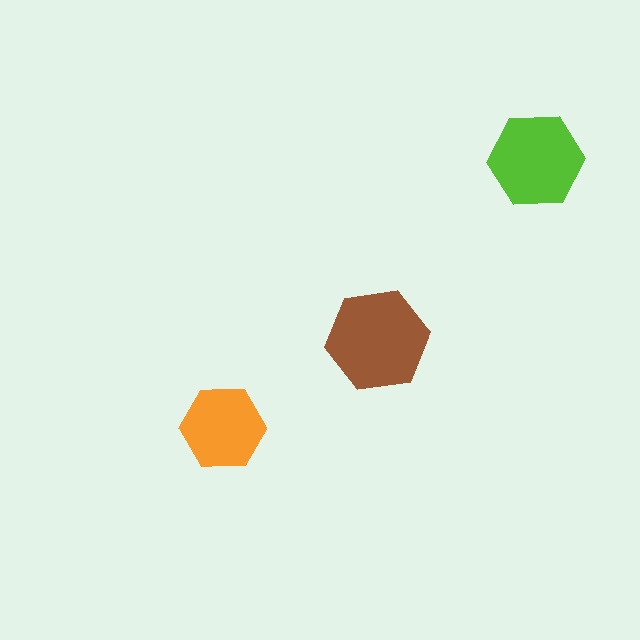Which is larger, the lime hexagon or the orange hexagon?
The lime one.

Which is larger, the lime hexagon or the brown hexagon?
The brown one.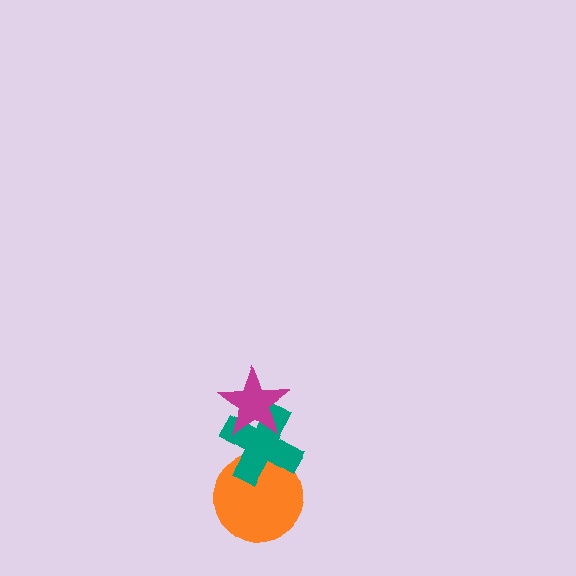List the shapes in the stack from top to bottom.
From top to bottom: the magenta star, the teal cross, the orange circle.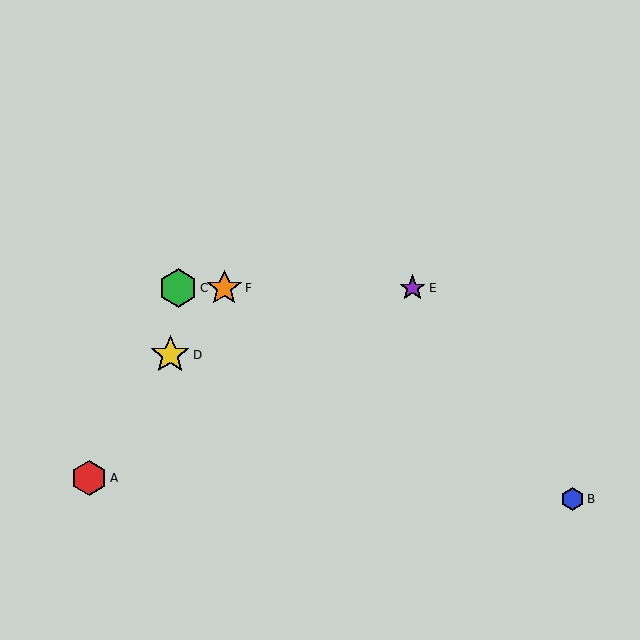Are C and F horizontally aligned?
Yes, both are at y≈288.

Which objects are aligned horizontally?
Objects C, E, F are aligned horizontally.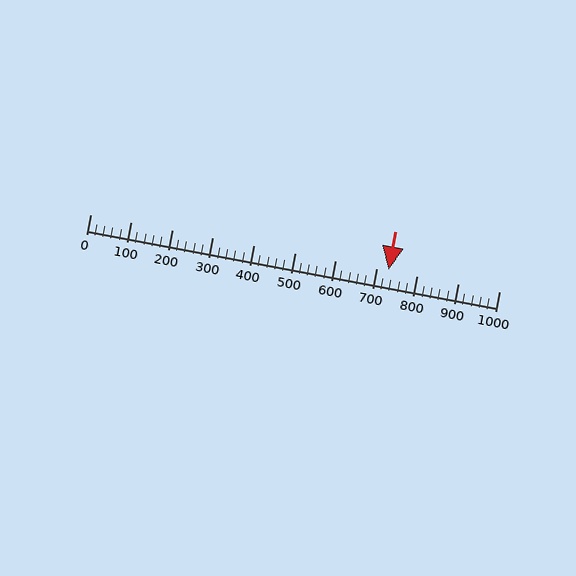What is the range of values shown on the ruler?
The ruler shows values from 0 to 1000.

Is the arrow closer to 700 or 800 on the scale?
The arrow is closer to 700.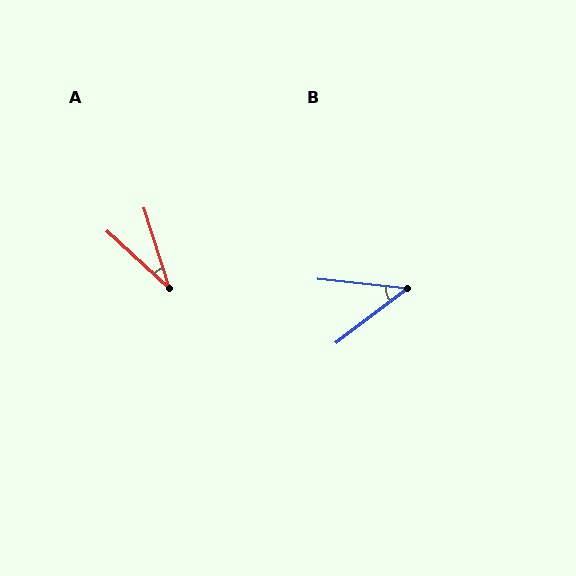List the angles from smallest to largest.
A (30°), B (44°).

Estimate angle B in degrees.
Approximately 44 degrees.